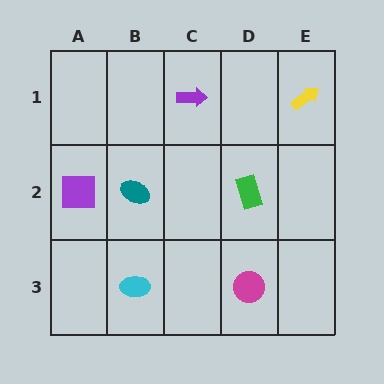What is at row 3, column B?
A cyan ellipse.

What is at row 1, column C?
A purple arrow.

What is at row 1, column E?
A yellow arrow.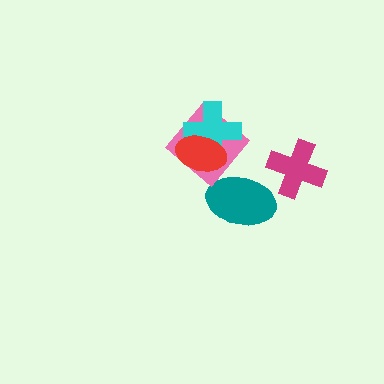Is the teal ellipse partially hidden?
Yes, it is partially covered by another shape.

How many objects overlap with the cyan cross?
2 objects overlap with the cyan cross.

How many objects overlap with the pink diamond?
3 objects overlap with the pink diamond.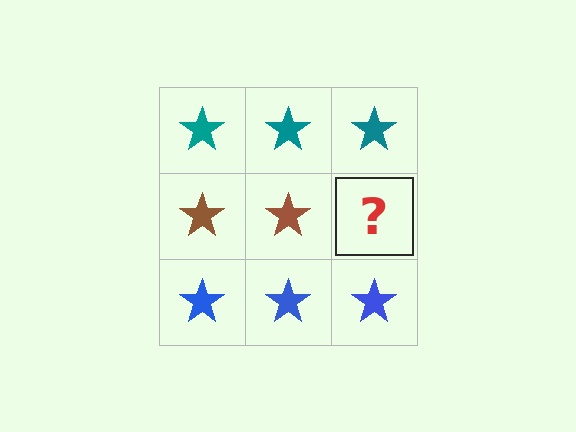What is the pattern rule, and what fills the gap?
The rule is that each row has a consistent color. The gap should be filled with a brown star.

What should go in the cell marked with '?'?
The missing cell should contain a brown star.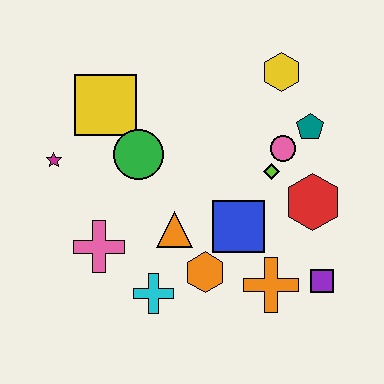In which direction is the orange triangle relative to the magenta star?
The orange triangle is to the right of the magenta star.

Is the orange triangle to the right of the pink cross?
Yes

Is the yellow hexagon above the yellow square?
Yes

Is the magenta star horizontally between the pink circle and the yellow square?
No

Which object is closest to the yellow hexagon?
The teal pentagon is closest to the yellow hexagon.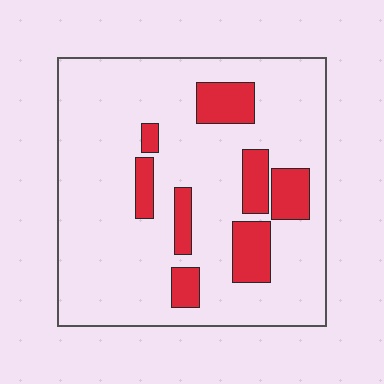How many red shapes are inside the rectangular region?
8.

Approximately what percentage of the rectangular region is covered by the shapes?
Approximately 20%.